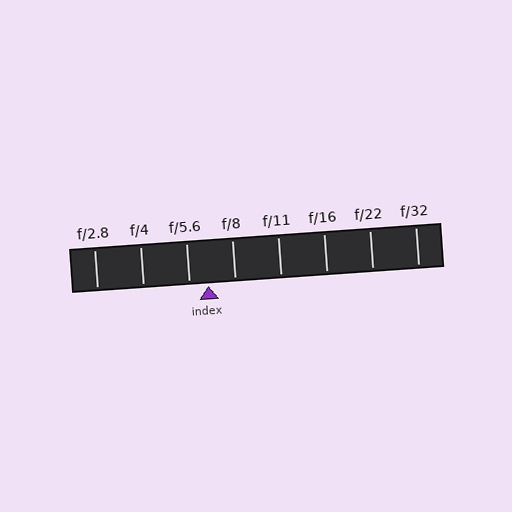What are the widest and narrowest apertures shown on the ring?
The widest aperture shown is f/2.8 and the narrowest is f/32.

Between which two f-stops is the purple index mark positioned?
The index mark is between f/5.6 and f/8.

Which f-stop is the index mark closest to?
The index mark is closest to f/5.6.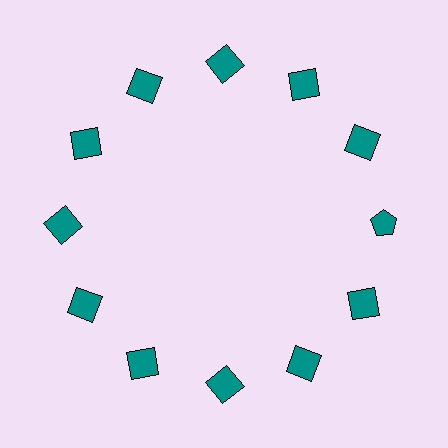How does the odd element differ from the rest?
It has a different shape: pentagon instead of square.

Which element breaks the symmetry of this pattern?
The teal pentagon at roughly the 3 o'clock position breaks the symmetry. All other shapes are teal squares.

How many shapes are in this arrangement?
There are 12 shapes arranged in a ring pattern.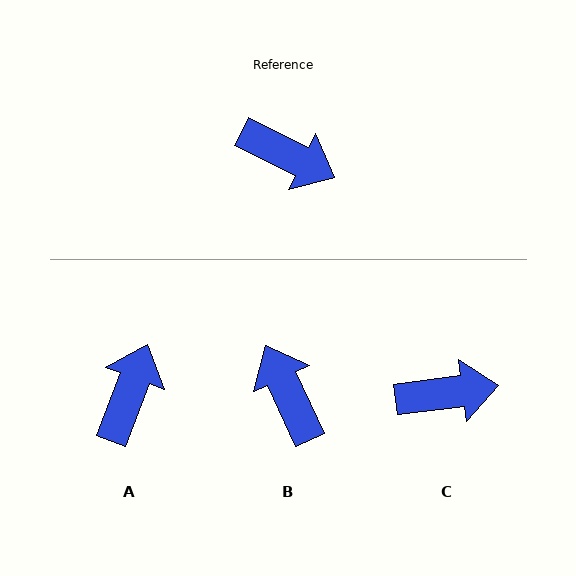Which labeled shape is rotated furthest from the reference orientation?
B, about 141 degrees away.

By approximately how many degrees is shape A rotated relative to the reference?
Approximately 95 degrees counter-clockwise.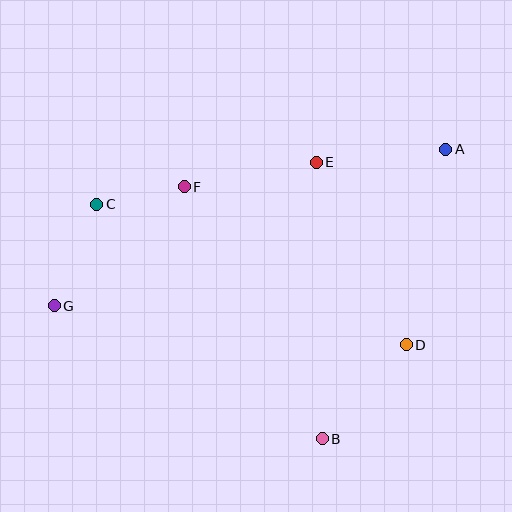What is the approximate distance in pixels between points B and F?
The distance between B and F is approximately 287 pixels.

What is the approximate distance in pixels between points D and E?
The distance between D and E is approximately 203 pixels.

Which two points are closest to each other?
Points C and F are closest to each other.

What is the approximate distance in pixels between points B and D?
The distance between B and D is approximately 126 pixels.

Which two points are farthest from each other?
Points A and G are farthest from each other.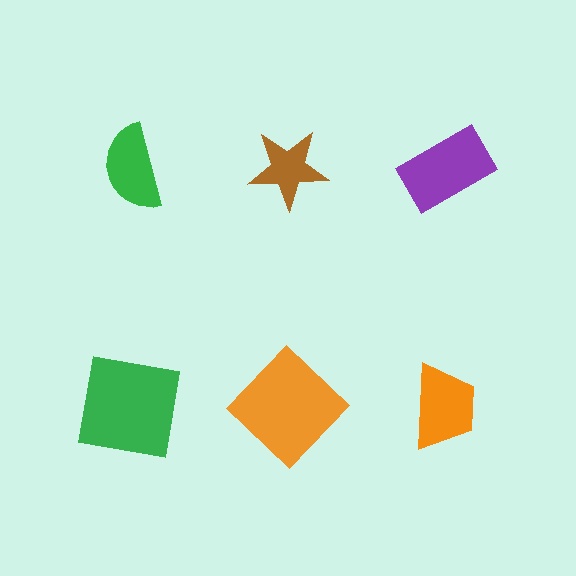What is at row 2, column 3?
An orange trapezoid.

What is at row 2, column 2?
An orange diamond.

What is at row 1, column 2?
A brown star.